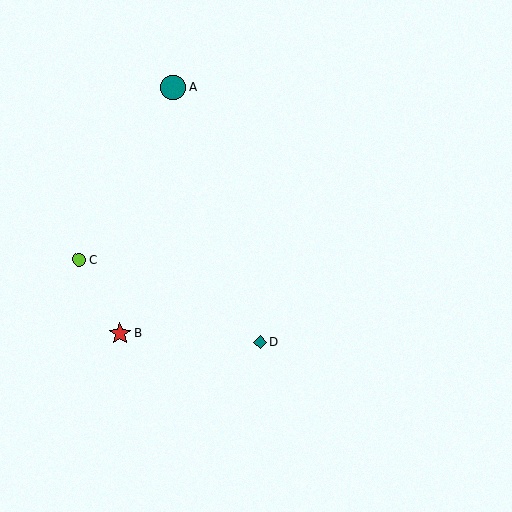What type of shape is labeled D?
Shape D is a teal diamond.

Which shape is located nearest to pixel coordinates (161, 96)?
The teal circle (labeled A) at (174, 87) is nearest to that location.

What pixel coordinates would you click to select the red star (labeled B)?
Click at (120, 333) to select the red star B.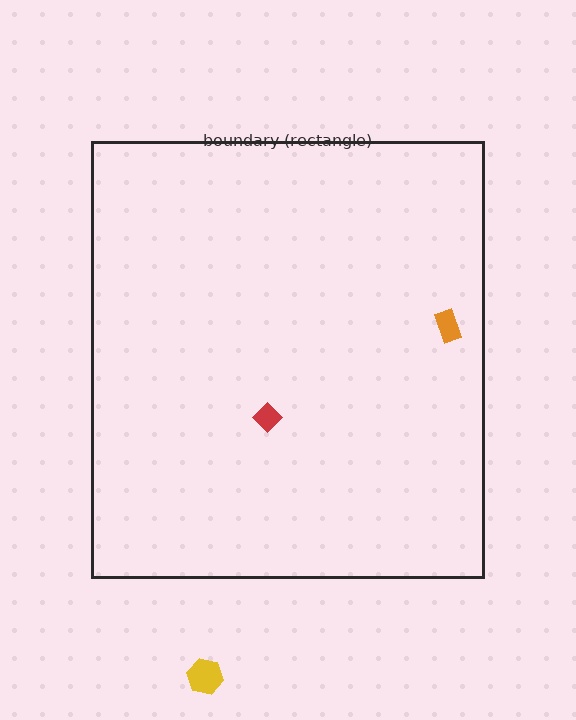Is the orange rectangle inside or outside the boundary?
Inside.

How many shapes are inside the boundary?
2 inside, 1 outside.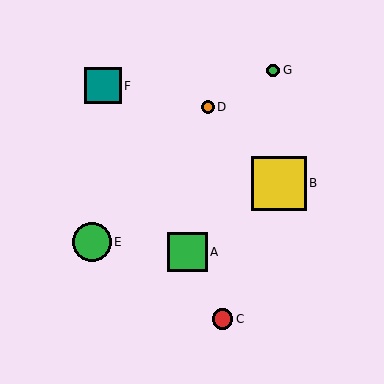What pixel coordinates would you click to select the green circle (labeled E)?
Click at (92, 242) to select the green circle E.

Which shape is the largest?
The yellow square (labeled B) is the largest.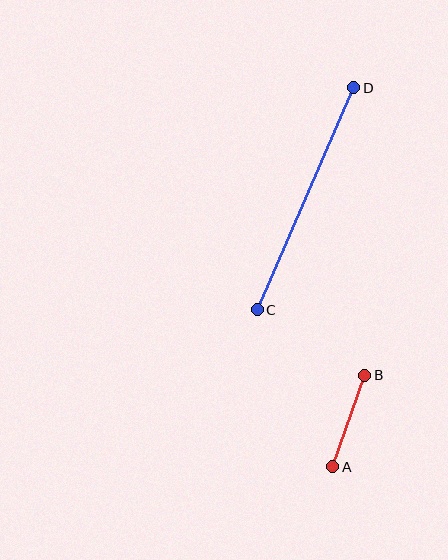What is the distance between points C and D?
The distance is approximately 242 pixels.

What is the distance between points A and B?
The distance is approximately 97 pixels.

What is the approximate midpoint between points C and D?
The midpoint is at approximately (305, 199) pixels.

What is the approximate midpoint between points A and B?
The midpoint is at approximately (349, 421) pixels.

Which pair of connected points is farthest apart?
Points C and D are farthest apart.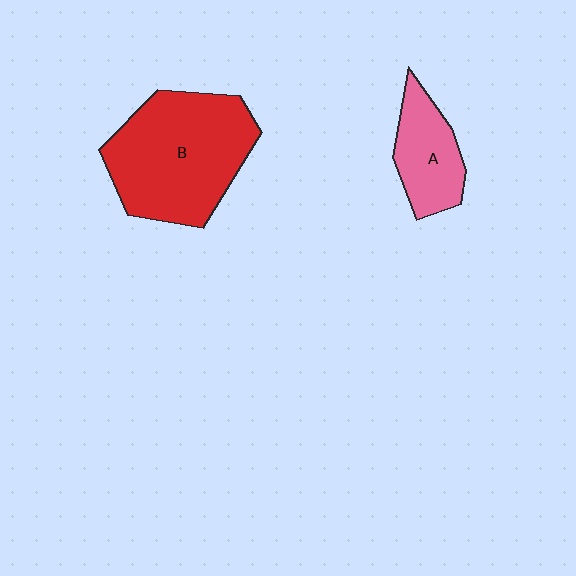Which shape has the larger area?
Shape B (red).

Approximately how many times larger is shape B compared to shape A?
Approximately 2.3 times.